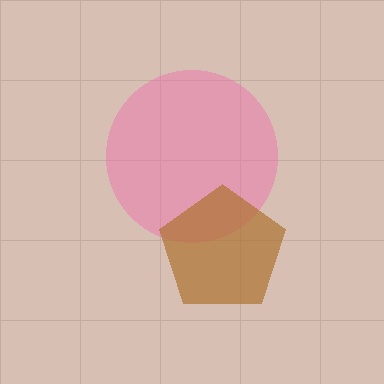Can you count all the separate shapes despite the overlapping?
Yes, there are 2 separate shapes.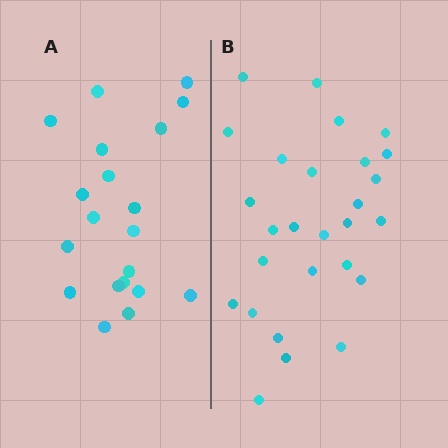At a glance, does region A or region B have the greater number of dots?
Region B (the right region) has more dots.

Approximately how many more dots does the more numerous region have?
Region B has roughly 8 or so more dots than region A.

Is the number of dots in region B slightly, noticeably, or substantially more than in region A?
Region B has noticeably more, but not dramatically so. The ratio is roughly 1.4 to 1.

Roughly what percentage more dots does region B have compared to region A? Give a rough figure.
About 35% more.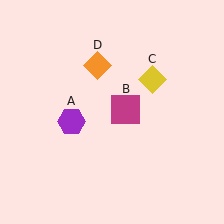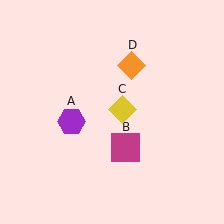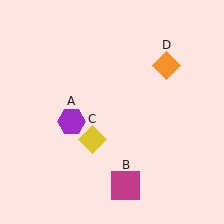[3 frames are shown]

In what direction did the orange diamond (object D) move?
The orange diamond (object D) moved right.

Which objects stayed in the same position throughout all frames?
Purple hexagon (object A) remained stationary.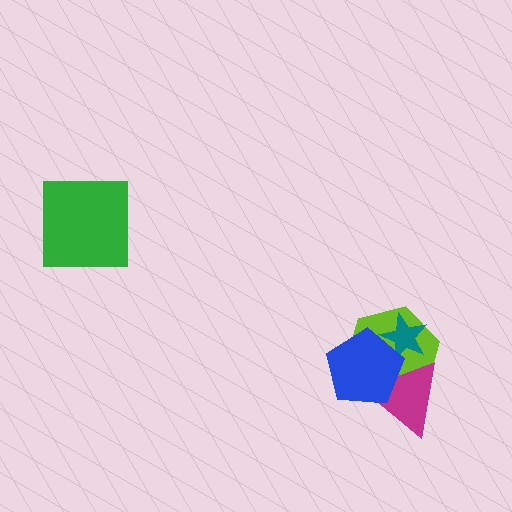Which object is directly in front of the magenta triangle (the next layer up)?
The teal star is directly in front of the magenta triangle.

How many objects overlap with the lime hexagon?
3 objects overlap with the lime hexagon.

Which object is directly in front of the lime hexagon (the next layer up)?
The magenta triangle is directly in front of the lime hexagon.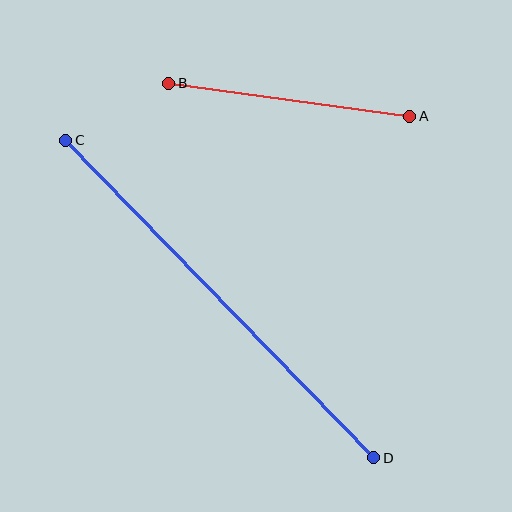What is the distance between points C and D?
The distance is approximately 442 pixels.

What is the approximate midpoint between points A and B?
The midpoint is at approximately (289, 100) pixels.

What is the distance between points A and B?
The distance is approximately 243 pixels.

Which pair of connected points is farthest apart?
Points C and D are farthest apart.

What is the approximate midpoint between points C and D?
The midpoint is at approximately (220, 299) pixels.